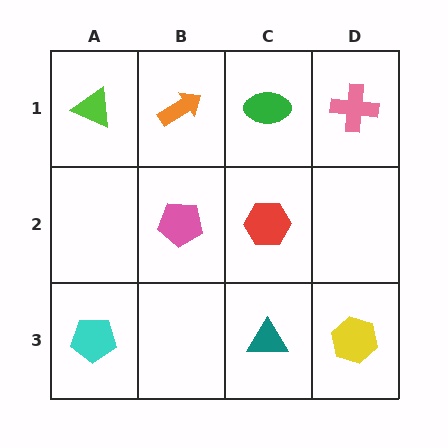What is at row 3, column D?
A yellow hexagon.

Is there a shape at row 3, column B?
No, that cell is empty.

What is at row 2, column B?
A pink pentagon.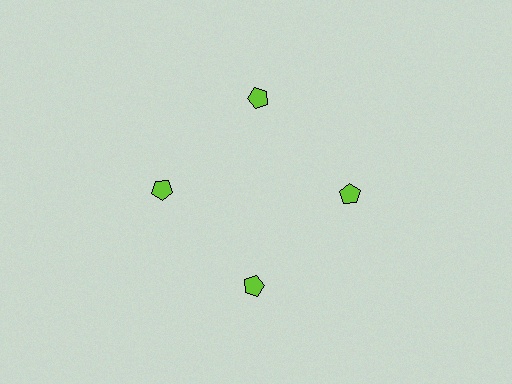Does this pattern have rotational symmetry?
Yes, this pattern has 4-fold rotational symmetry. It looks the same after rotating 90 degrees around the center.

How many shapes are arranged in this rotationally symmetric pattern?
There are 4 shapes, arranged in 4 groups of 1.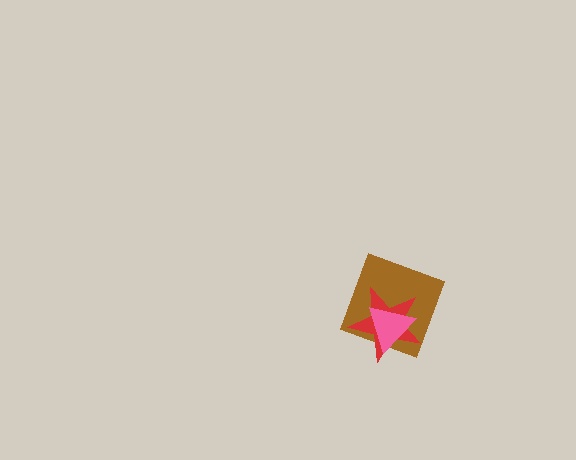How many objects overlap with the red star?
2 objects overlap with the red star.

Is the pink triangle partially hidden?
No, no other shape covers it.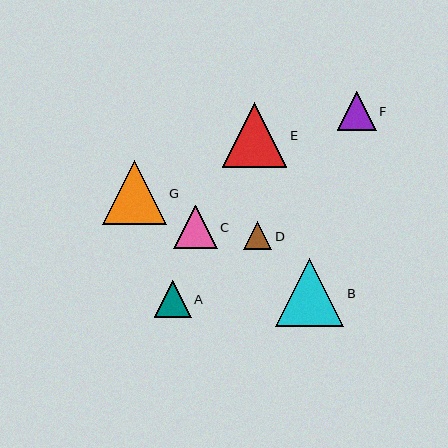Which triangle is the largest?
Triangle B is the largest with a size of approximately 68 pixels.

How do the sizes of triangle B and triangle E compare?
Triangle B and triangle E are approximately the same size.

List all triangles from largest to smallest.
From largest to smallest: B, E, G, C, F, A, D.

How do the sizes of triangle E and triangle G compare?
Triangle E and triangle G are approximately the same size.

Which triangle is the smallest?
Triangle D is the smallest with a size of approximately 28 pixels.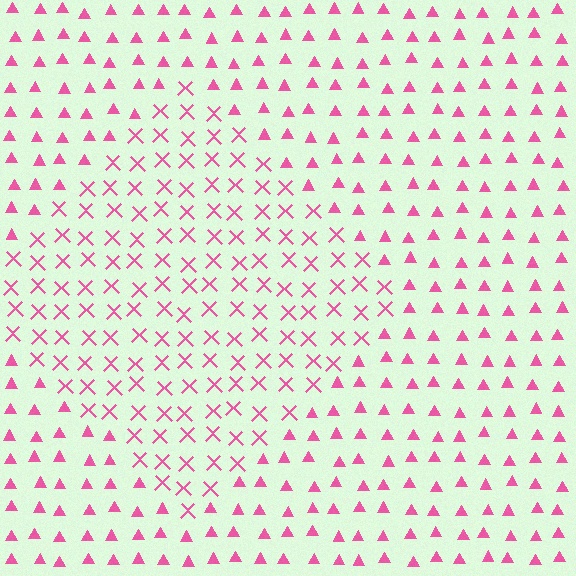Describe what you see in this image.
The image is filled with small pink elements arranged in a uniform grid. A diamond-shaped region contains X marks, while the surrounding area contains triangles. The boundary is defined purely by the change in element shape.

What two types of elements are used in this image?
The image uses X marks inside the diamond region and triangles outside it.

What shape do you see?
I see a diamond.